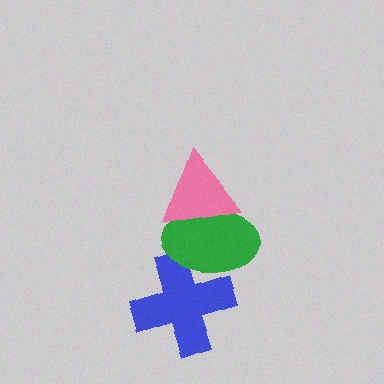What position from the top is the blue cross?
The blue cross is 3rd from the top.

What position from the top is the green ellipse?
The green ellipse is 2nd from the top.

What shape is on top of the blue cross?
The green ellipse is on top of the blue cross.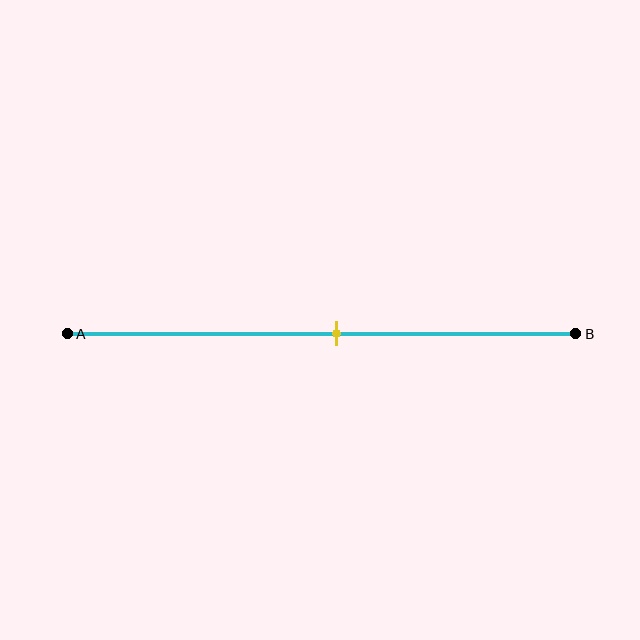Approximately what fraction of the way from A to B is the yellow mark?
The yellow mark is approximately 55% of the way from A to B.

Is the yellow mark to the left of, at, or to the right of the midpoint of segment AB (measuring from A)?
The yellow mark is approximately at the midpoint of segment AB.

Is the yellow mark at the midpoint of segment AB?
Yes, the mark is approximately at the midpoint.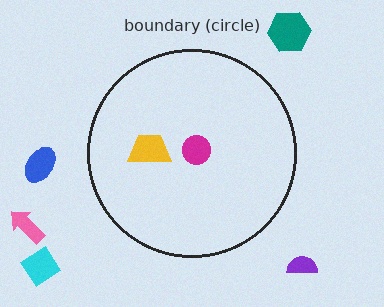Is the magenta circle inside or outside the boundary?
Inside.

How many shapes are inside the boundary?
2 inside, 5 outside.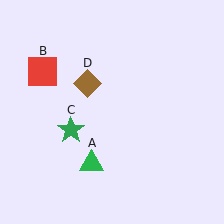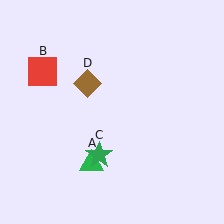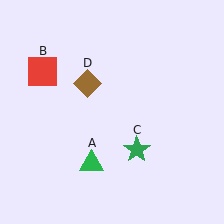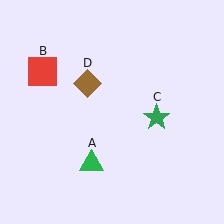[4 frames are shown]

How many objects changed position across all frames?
1 object changed position: green star (object C).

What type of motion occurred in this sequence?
The green star (object C) rotated counterclockwise around the center of the scene.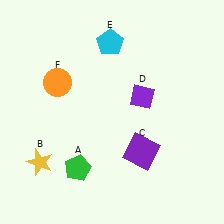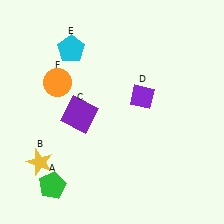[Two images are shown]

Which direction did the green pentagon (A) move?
The green pentagon (A) moved left.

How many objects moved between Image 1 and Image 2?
3 objects moved between the two images.